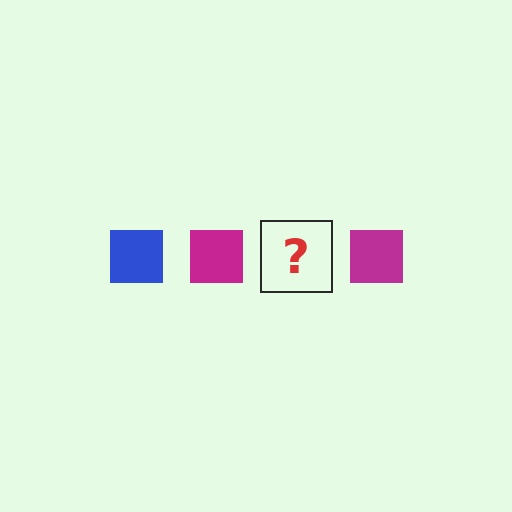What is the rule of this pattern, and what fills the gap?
The rule is that the pattern cycles through blue, magenta squares. The gap should be filled with a blue square.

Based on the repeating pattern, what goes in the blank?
The blank should be a blue square.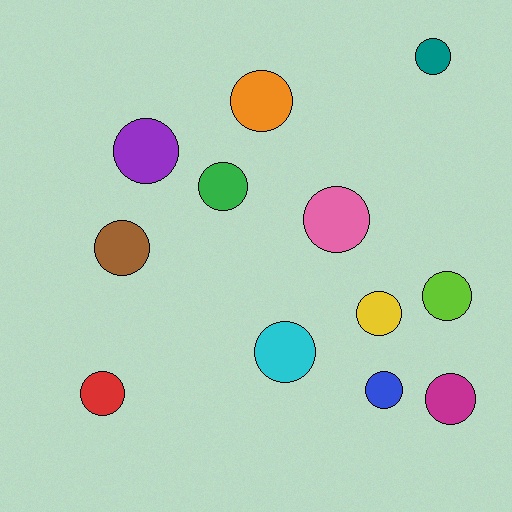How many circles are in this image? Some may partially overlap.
There are 12 circles.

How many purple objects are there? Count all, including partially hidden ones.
There is 1 purple object.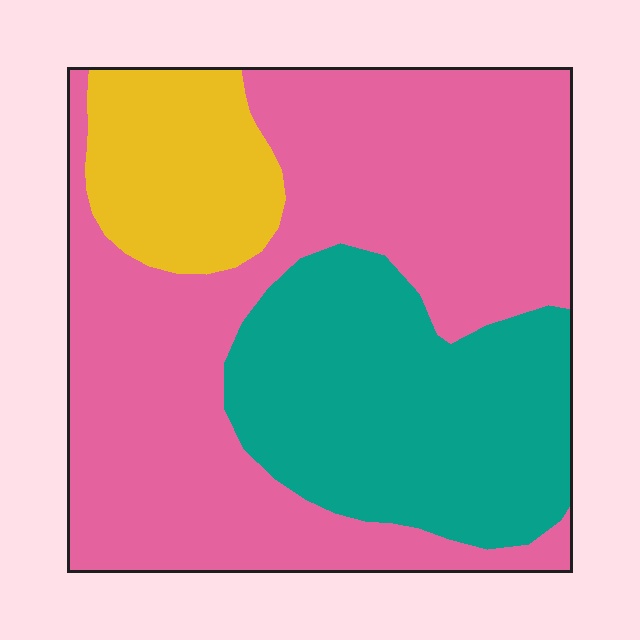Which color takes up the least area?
Yellow, at roughly 15%.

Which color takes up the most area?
Pink, at roughly 55%.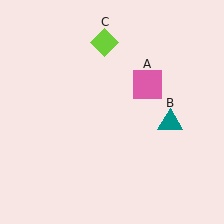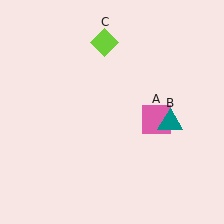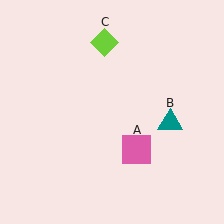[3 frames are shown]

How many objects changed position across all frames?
1 object changed position: pink square (object A).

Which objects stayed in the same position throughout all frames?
Teal triangle (object B) and lime diamond (object C) remained stationary.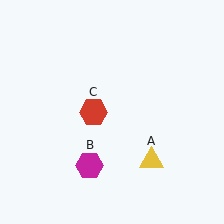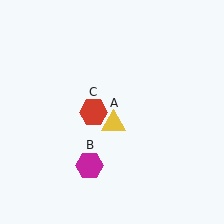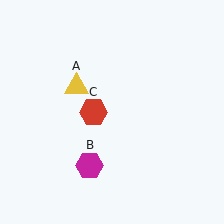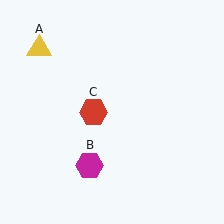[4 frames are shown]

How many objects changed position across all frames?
1 object changed position: yellow triangle (object A).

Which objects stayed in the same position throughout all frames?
Magenta hexagon (object B) and red hexagon (object C) remained stationary.